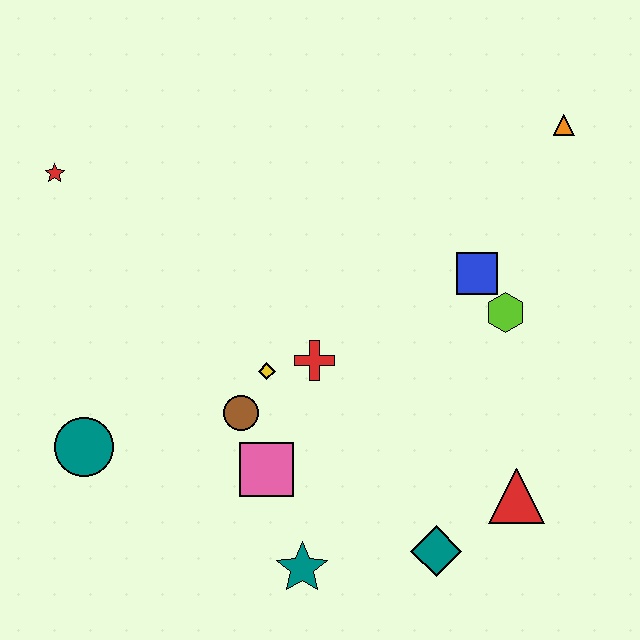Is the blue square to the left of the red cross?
No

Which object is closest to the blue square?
The lime hexagon is closest to the blue square.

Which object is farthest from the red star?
The red triangle is farthest from the red star.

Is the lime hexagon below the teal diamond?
No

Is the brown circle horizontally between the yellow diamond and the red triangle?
No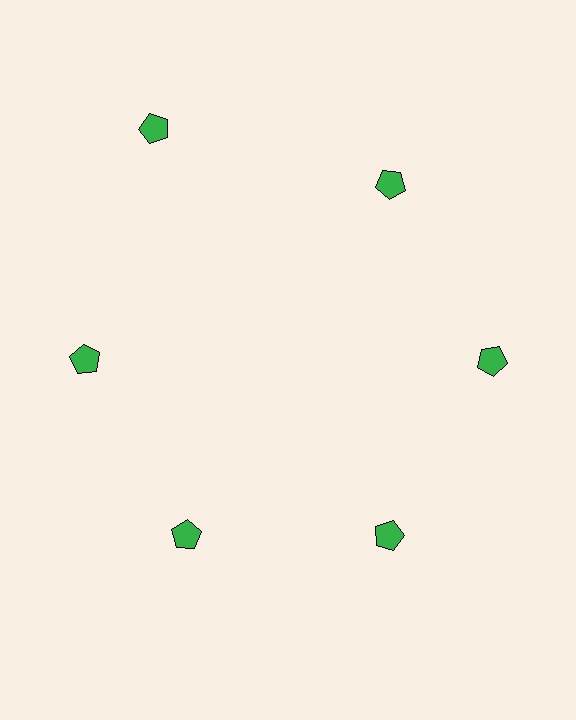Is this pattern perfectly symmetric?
No. The 6 green pentagons are arranged in a ring, but one element near the 11 o'clock position is pushed outward from the center, breaking the 6-fold rotational symmetry.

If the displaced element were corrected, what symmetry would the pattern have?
It would have 6-fold rotational symmetry — the pattern would map onto itself every 60 degrees.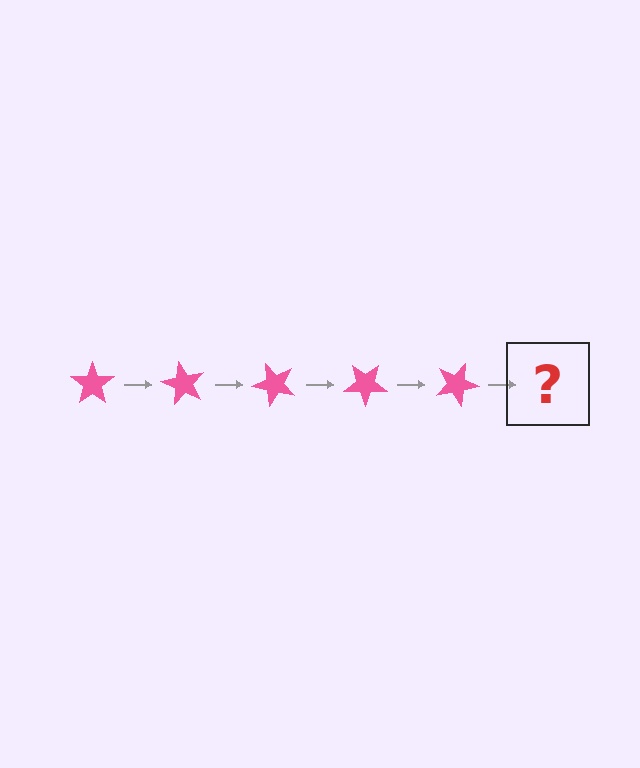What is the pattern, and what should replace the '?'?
The pattern is that the star rotates 60 degrees each step. The '?' should be a pink star rotated 300 degrees.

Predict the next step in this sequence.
The next step is a pink star rotated 300 degrees.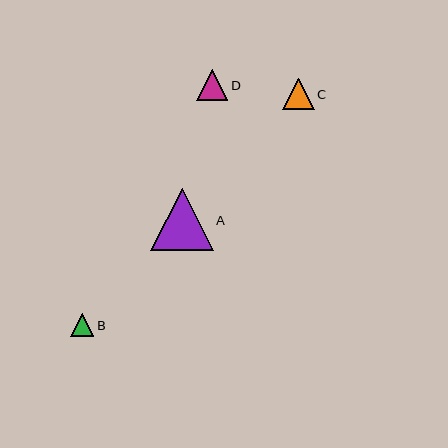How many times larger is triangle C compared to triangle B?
Triangle C is approximately 1.4 times the size of triangle B.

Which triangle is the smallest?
Triangle B is the smallest with a size of approximately 23 pixels.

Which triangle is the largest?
Triangle A is the largest with a size of approximately 62 pixels.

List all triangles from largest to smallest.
From largest to smallest: A, C, D, B.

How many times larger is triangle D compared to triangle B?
Triangle D is approximately 1.4 times the size of triangle B.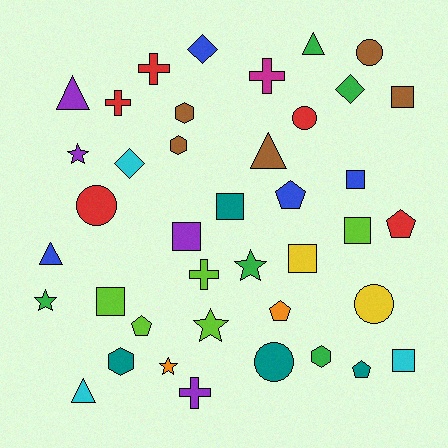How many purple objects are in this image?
There are 4 purple objects.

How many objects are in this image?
There are 40 objects.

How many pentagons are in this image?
There are 5 pentagons.